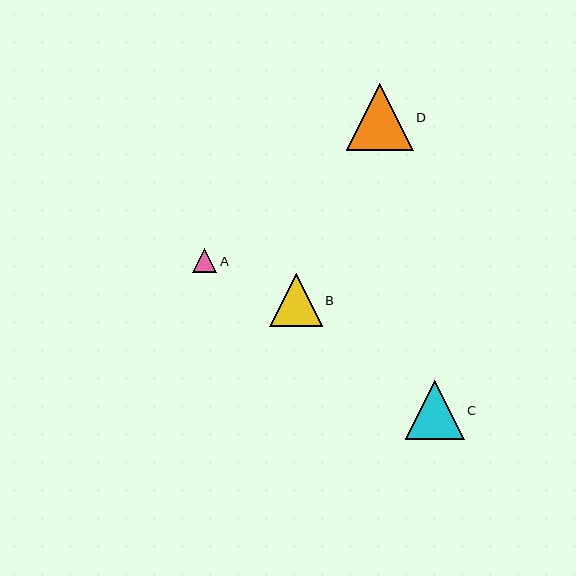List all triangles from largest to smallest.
From largest to smallest: D, C, B, A.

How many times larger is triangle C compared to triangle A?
Triangle C is approximately 2.4 times the size of triangle A.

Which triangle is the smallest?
Triangle A is the smallest with a size of approximately 25 pixels.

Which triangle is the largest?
Triangle D is the largest with a size of approximately 67 pixels.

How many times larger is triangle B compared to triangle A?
Triangle B is approximately 2.1 times the size of triangle A.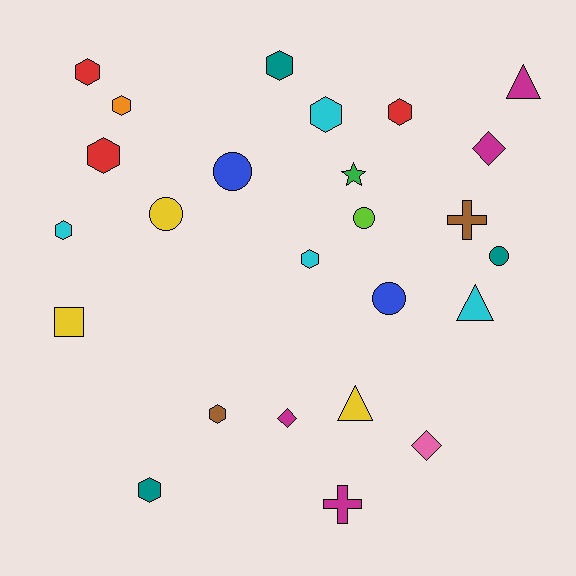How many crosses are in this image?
There are 2 crosses.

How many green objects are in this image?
There is 1 green object.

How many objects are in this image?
There are 25 objects.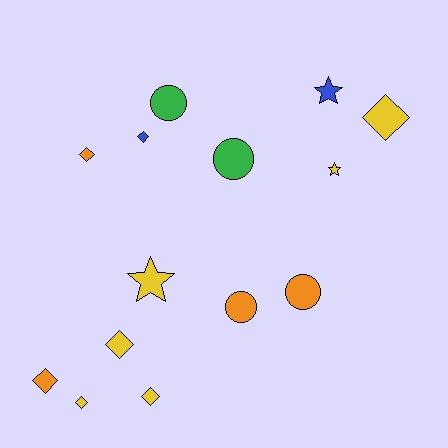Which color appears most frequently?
Yellow, with 6 objects.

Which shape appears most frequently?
Diamond, with 7 objects.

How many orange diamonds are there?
There are 2 orange diamonds.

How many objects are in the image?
There are 14 objects.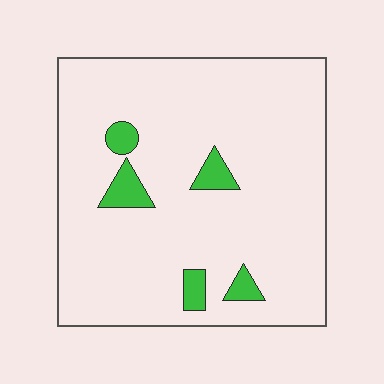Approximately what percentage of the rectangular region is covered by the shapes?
Approximately 5%.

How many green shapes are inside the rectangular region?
5.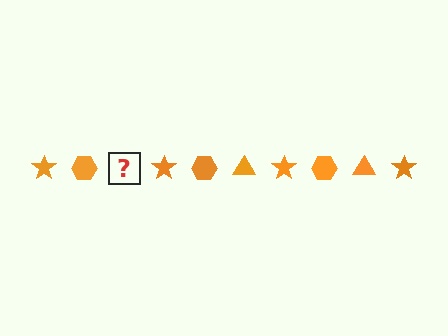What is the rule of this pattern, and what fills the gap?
The rule is that the pattern cycles through star, hexagon, triangle shapes in orange. The gap should be filled with an orange triangle.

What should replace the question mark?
The question mark should be replaced with an orange triangle.